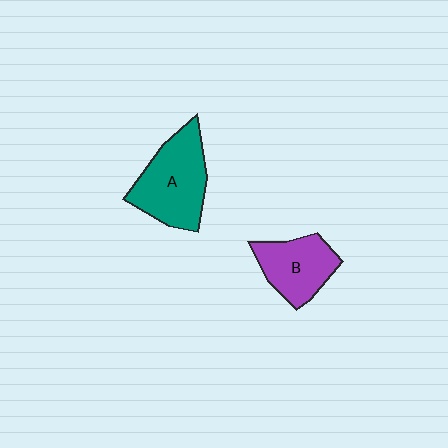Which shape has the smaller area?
Shape B (purple).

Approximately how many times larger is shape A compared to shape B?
Approximately 1.4 times.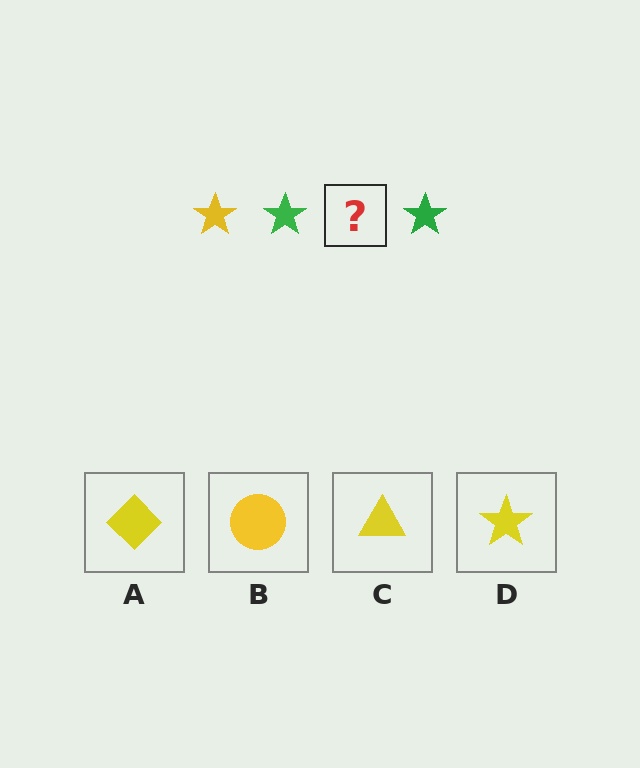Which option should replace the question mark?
Option D.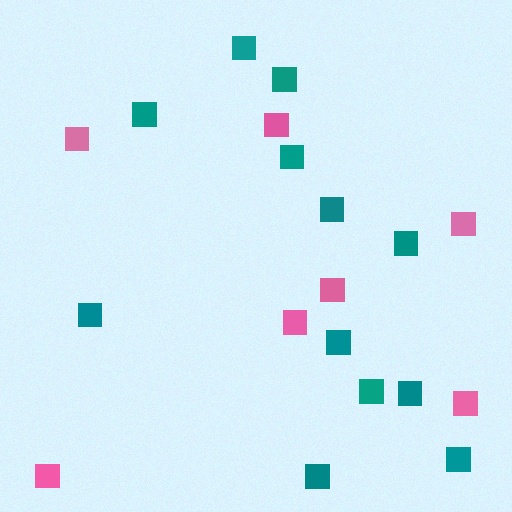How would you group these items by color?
There are 2 groups: one group of pink squares (7) and one group of teal squares (12).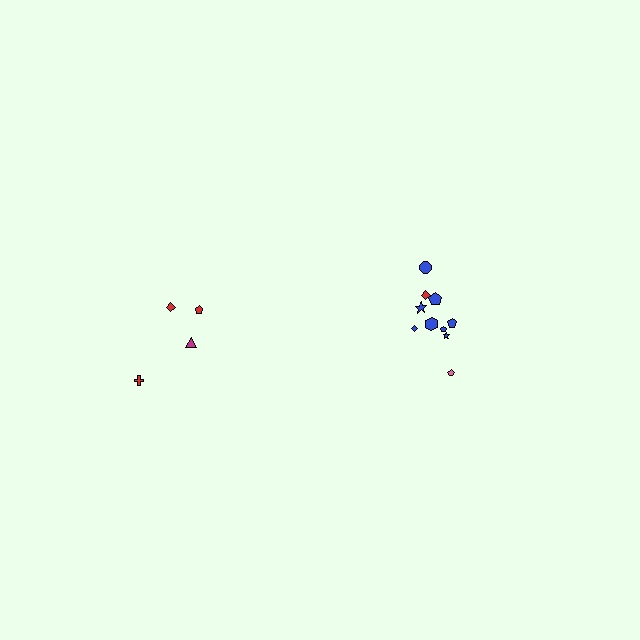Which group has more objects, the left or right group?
The right group.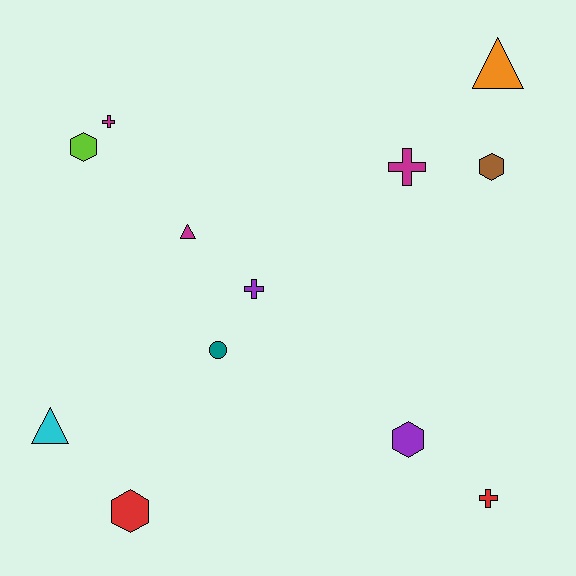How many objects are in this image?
There are 12 objects.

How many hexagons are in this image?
There are 4 hexagons.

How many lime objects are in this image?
There is 1 lime object.